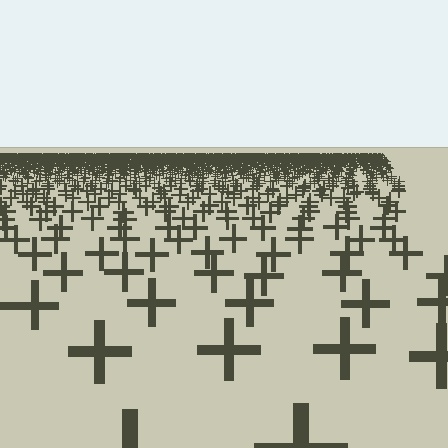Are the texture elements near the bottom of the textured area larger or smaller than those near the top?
Larger. Near the bottom, elements are closer to the viewer and appear at a bigger on-screen size.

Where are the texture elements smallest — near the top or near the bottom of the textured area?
Near the top.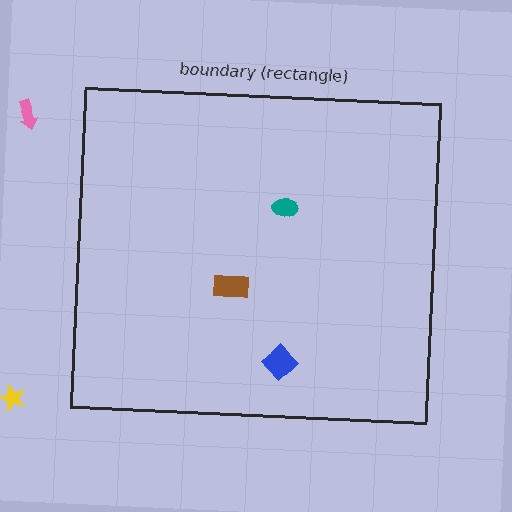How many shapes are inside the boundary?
3 inside, 2 outside.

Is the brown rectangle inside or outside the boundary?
Inside.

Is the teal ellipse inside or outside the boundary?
Inside.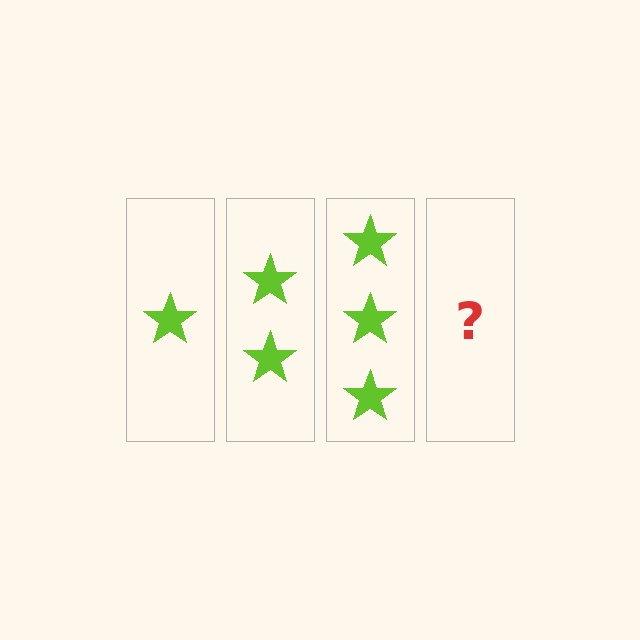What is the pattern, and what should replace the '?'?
The pattern is that each step adds one more star. The '?' should be 4 stars.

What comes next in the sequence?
The next element should be 4 stars.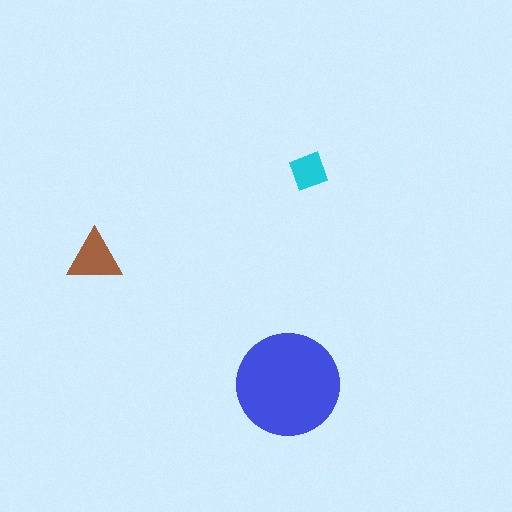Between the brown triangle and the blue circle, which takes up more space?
The blue circle.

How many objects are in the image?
There are 3 objects in the image.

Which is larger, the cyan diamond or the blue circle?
The blue circle.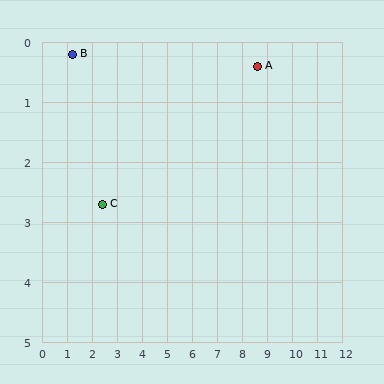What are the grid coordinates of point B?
Point B is at approximately (1.2, 0.2).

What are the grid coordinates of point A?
Point A is at approximately (8.6, 0.4).